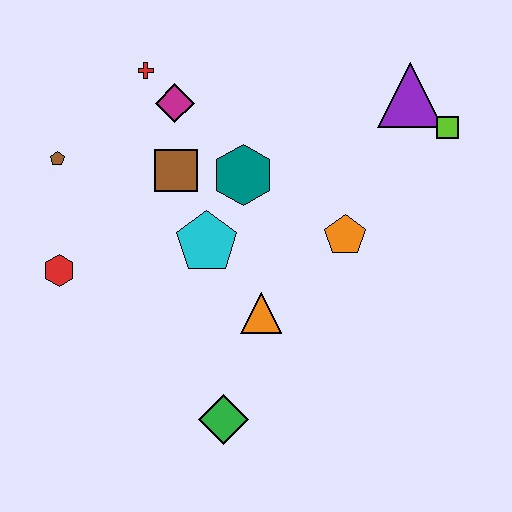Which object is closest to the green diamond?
The orange triangle is closest to the green diamond.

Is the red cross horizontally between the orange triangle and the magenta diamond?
No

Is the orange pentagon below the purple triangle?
Yes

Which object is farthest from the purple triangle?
The red hexagon is farthest from the purple triangle.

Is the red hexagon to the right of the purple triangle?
No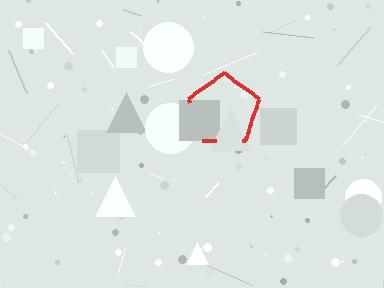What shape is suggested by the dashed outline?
The dashed outline suggests a pentagon.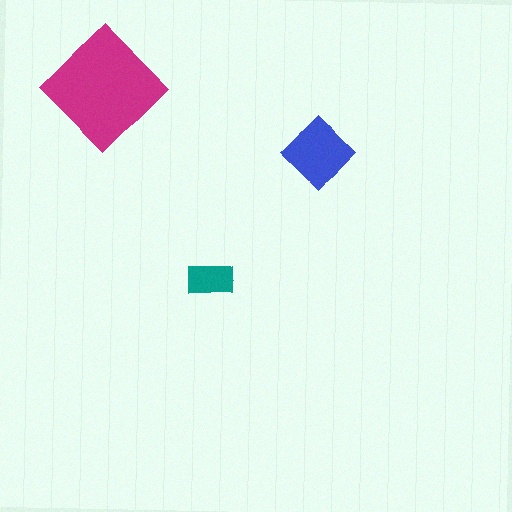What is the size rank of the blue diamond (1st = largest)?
2nd.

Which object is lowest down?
The teal rectangle is bottommost.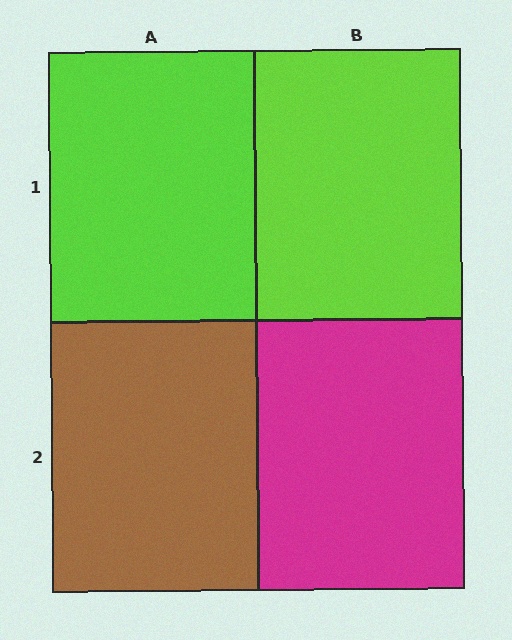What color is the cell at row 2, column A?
Brown.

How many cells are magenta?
1 cell is magenta.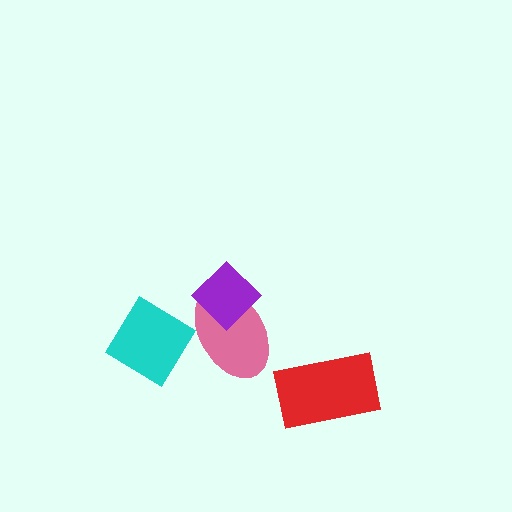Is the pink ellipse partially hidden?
Yes, it is partially covered by another shape.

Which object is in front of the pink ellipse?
The purple diamond is in front of the pink ellipse.